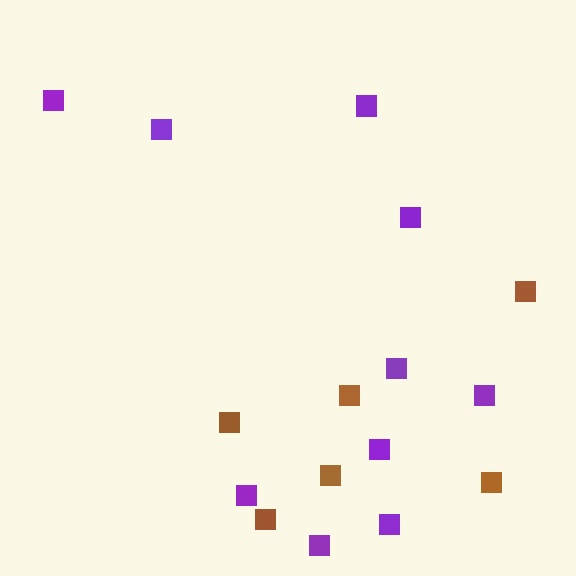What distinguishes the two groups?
There are 2 groups: one group of brown squares (6) and one group of purple squares (10).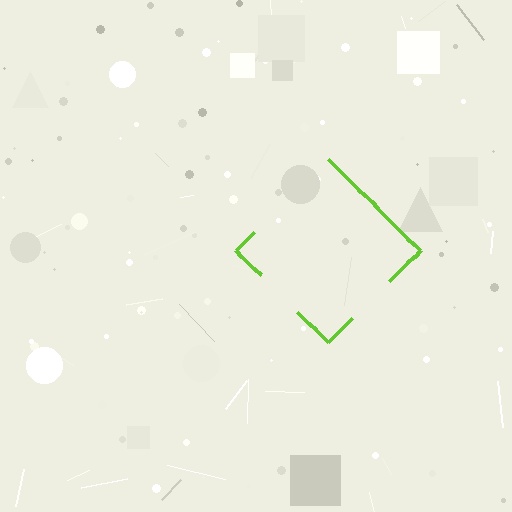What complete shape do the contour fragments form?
The contour fragments form a diamond.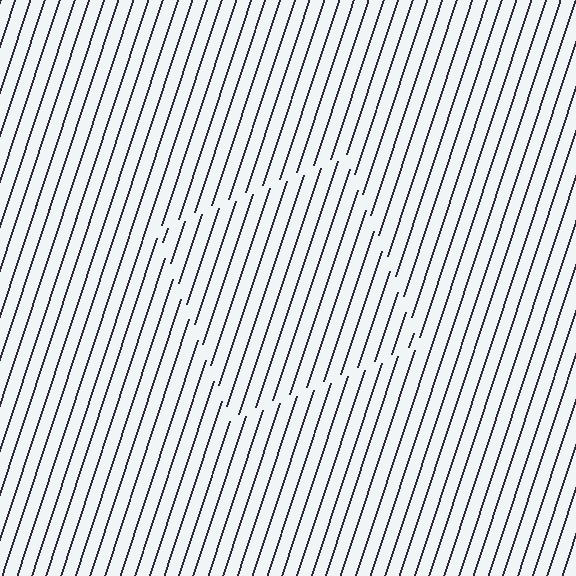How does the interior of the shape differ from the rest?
The interior of the shape contains the same grating, shifted by half a period — the contour is defined by the phase discontinuity where line-ends from the inner and outer gratings abut.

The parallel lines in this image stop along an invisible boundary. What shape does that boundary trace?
An illusory square. The interior of the shape contains the same grating, shifted by half a period — the contour is defined by the phase discontinuity where line-ends from the inner and outer gratings abut.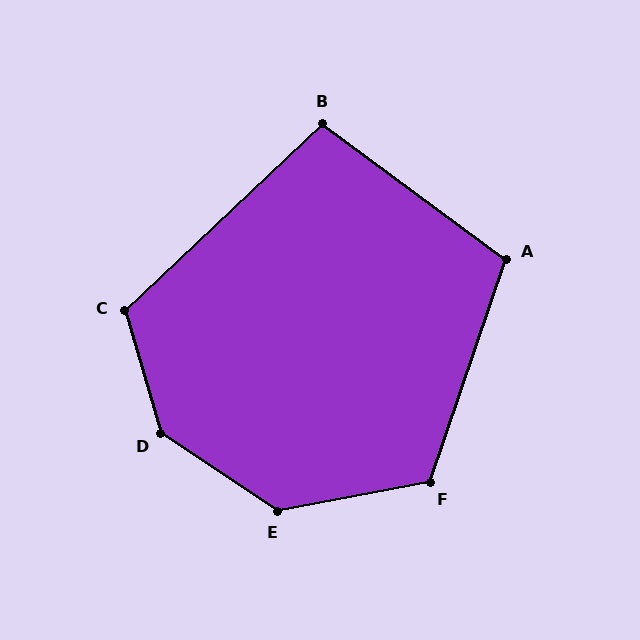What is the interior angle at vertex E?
Approximately 136 degrees (obtuse).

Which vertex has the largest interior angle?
D, at approximately 140 degrees.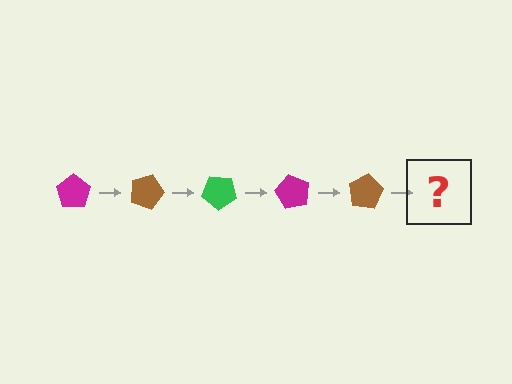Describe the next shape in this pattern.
It should be a green pentagon, rotated 100 degrees from the start.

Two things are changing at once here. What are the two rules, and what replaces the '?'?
The two rules are that it rotates 20 degrees each step and the color cycles through magenta, brown, and green. The '?' should be a green pentagon, rotated 100 degrees from the start.